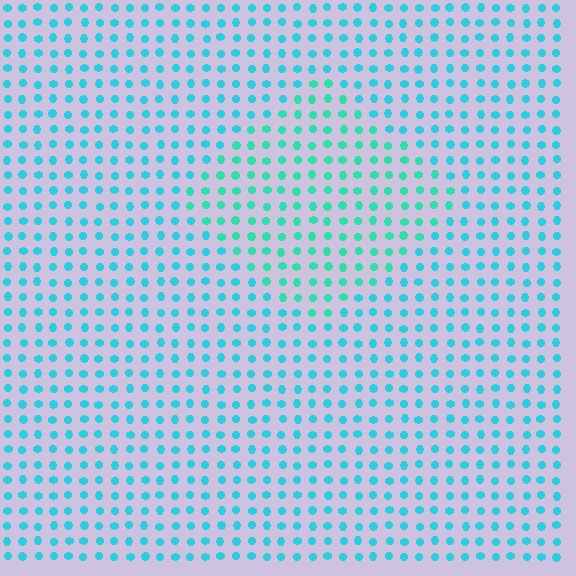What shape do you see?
I see a diamond.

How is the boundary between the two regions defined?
The boundary is defined purely by a slight shift in hue (about 25 degrees). Spacing, size, and orientation are identical on both sides.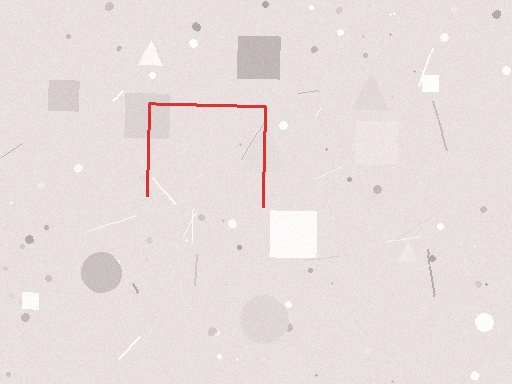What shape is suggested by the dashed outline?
The dashed outline suggests a square.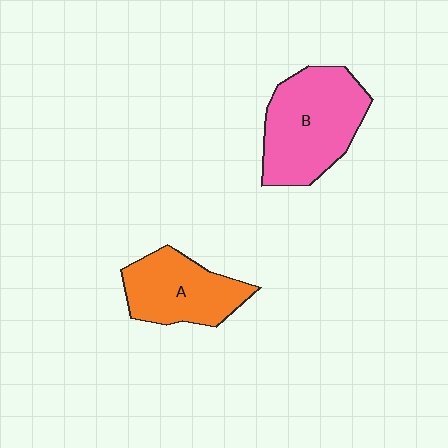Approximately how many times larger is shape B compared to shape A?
Approximately 1.4 times.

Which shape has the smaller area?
Shape A (orange).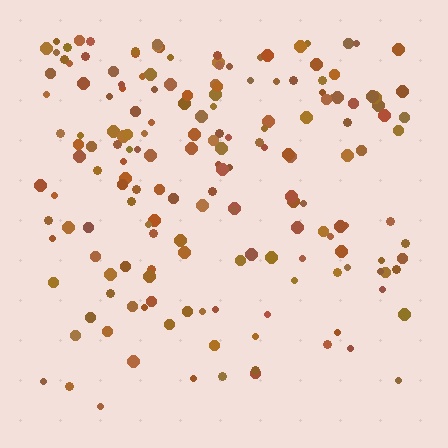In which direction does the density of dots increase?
From bottom to top, with the top side densest.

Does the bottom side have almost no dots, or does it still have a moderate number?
Still a moderate number, just noticeably fewer than the top.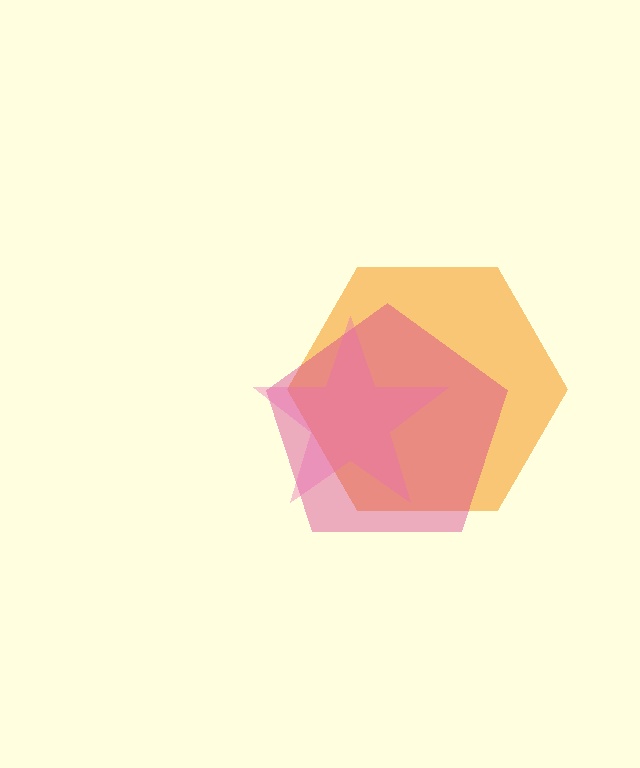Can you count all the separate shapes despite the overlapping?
Yes, there are 3 separate shapes.